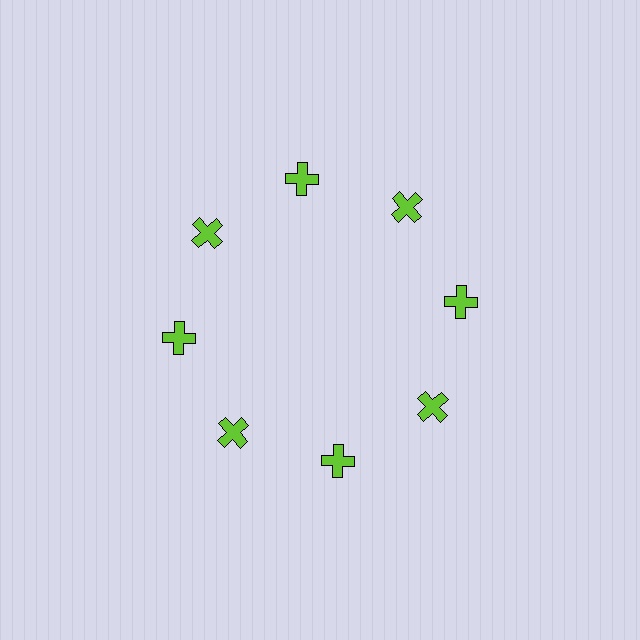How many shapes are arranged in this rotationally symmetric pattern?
There are 8 shapes, arranged in 8 groups of 1.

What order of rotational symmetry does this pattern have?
This pattern has 8-fold rotational symmetry.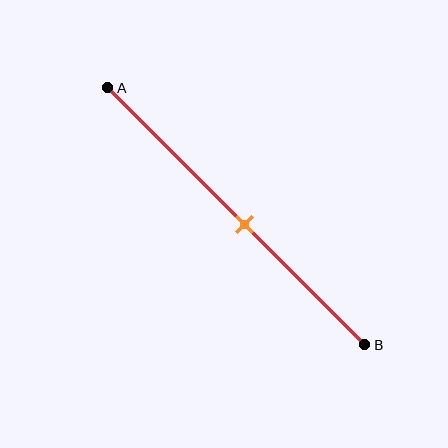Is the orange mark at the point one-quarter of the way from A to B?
No, the mark is at about 55% from A, not at the 25% one-quarter point.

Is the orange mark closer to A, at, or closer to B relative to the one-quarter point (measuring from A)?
The orange mark is closer to point B than the one-quarter point of segment AB.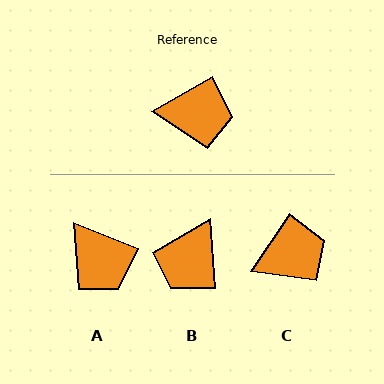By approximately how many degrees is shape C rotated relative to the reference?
Approximately 27 degrees counter-clockwise.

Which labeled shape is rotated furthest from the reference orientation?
B, about 116 degrees away.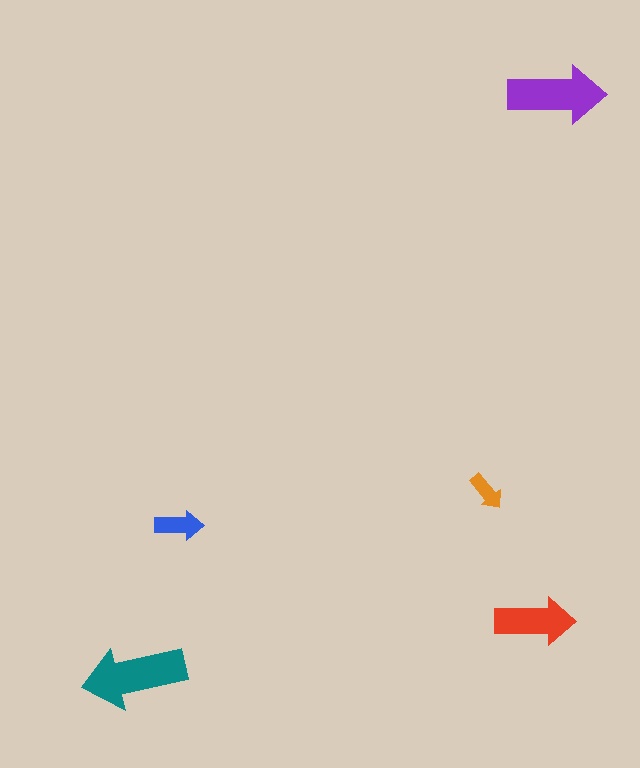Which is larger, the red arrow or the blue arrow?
The red one.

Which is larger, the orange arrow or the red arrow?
The red one.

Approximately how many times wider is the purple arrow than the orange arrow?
About 2.5 times wider.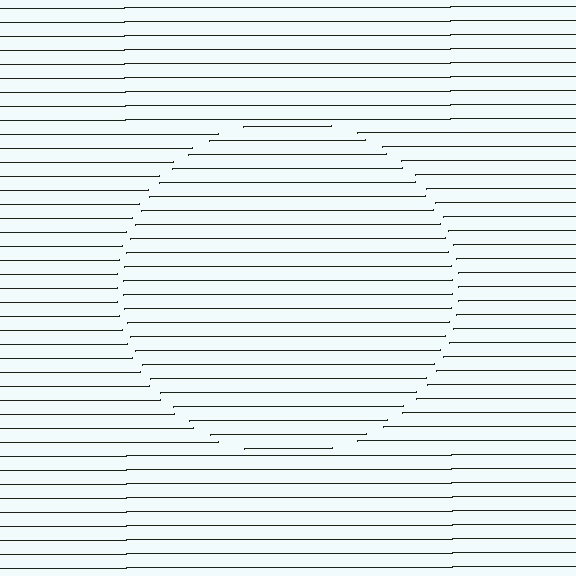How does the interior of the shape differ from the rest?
The interior of the shape contains the same grating, shifted by half a period — the contour is defined by the phase discontinuity where line-ends from the inner and outer gratings abut.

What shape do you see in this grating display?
An illusory circle. The interior of the shape contains the same grating, shifted by half a period — the contour is defined by the phase discontinuity where line-ends from the inner and outer gratings abut.